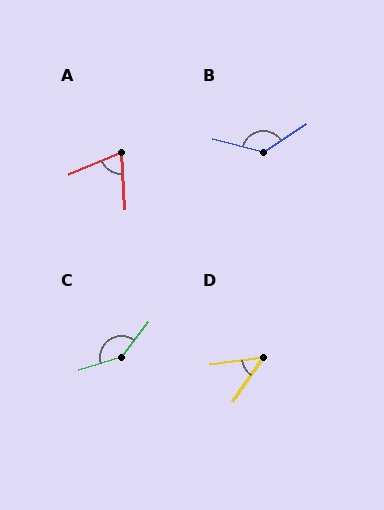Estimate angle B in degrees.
Approximately 132 degrees.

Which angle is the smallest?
D, at approximately 47 degrees.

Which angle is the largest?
C, at approximately 145 degrees.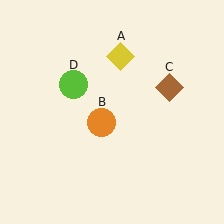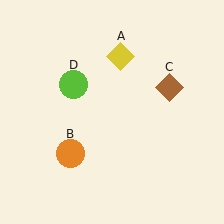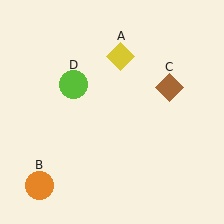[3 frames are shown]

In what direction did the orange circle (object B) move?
The orange circle (object B) moved down and to the left.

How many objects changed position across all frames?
1 object changed position: orange circle (object B).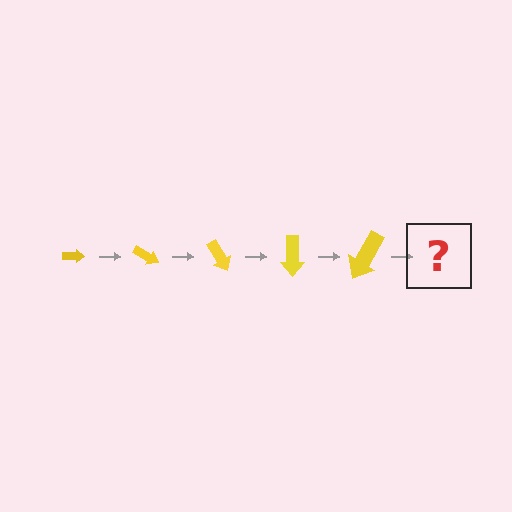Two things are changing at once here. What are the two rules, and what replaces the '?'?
The two rules are that the arrow grows larger each step and it rotates 30 degrees each step. The '?' should be an arrow, larger than the previous one and rotated 150 degrees from the start.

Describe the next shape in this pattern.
It should be an arrow, larger than the previous one and rotated 150 degrees from the start.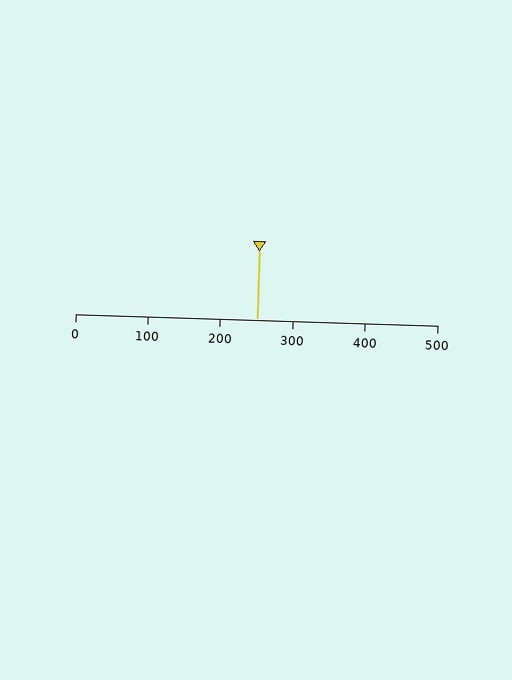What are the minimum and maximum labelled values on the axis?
The axis runs from 0 to 500.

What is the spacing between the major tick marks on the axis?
The major ticks are spaced 100 apart.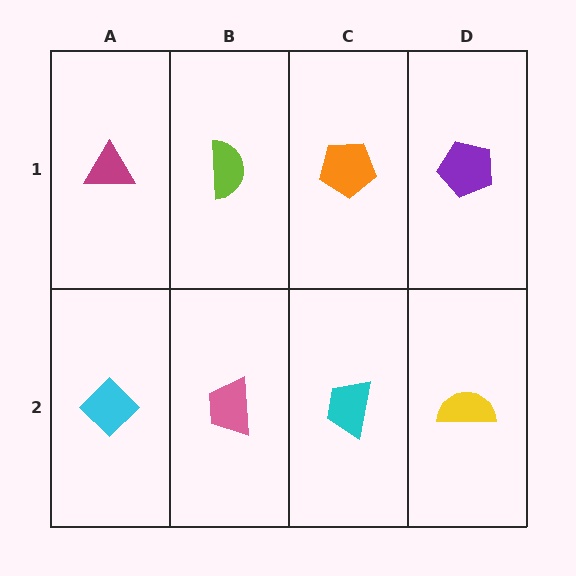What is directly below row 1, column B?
A pink trapezoid.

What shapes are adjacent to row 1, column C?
A cyan trapezoid (row 2, column C), a lime semicircle (row 1, column B), a purple pentagon (row 1, column D).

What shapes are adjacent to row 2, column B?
A lime semicircle (row 1, column B), a cyan diamond (row 2, column A), a cyan trapezoid (row 2, column C).